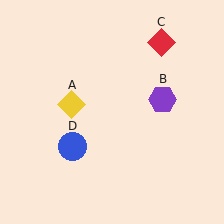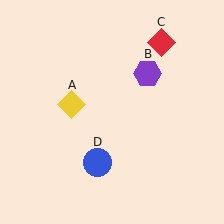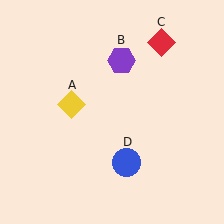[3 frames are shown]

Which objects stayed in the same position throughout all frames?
Yellow diamond (object A) and red diamond (object C) remained stationary.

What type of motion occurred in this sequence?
The purple hexagon (object B), blue circle (object D) rotated counterclockwise around the center of the scene.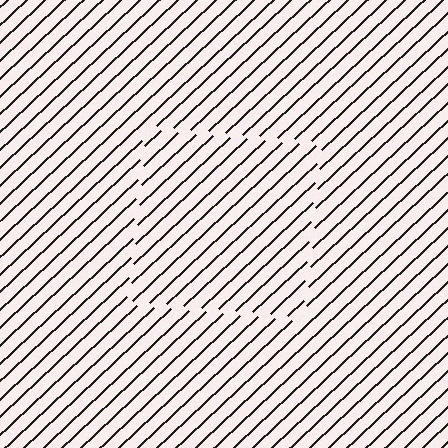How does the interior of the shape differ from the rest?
The interior of the shape contains the same grating, shifted by half a period — the contour is defined by the phase discontinuity where line-ends from the inner and outer gratings abut.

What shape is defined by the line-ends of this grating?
An illusory square. The interior of the shape contains the same grating, shifted by half a period — the contour is defined by the phase discontinuity where line-ends from the inner and outer gratings abut.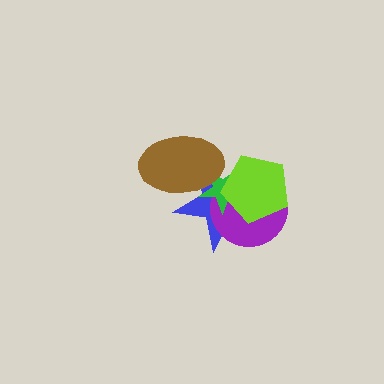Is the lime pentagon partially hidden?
No, no other shape covers it.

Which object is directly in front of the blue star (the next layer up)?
The purple circle is directly in front of the blue star.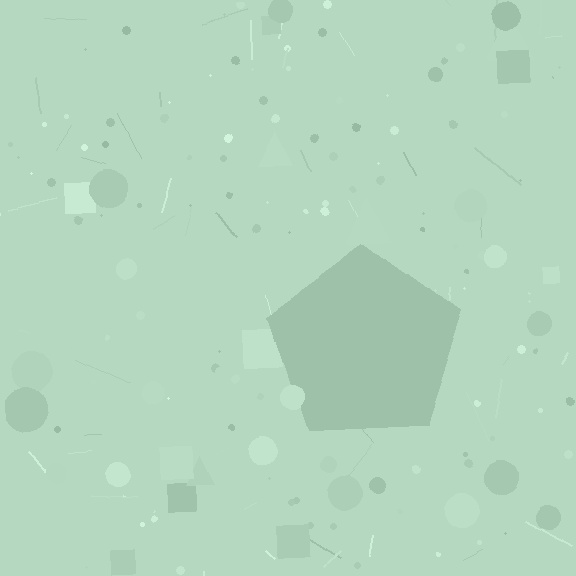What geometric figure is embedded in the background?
A pentagon is embedded in the background.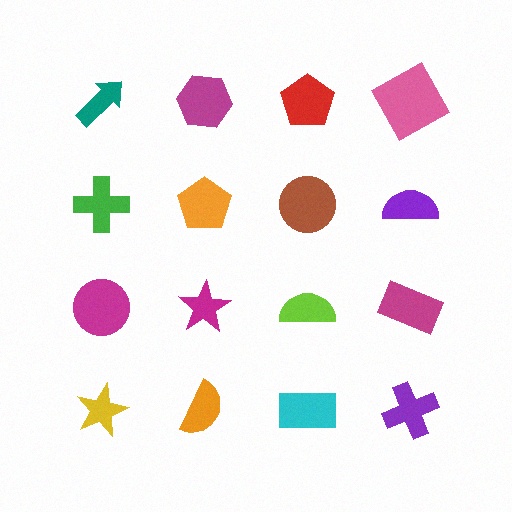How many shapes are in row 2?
4 shapes.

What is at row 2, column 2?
An orange pentagon.